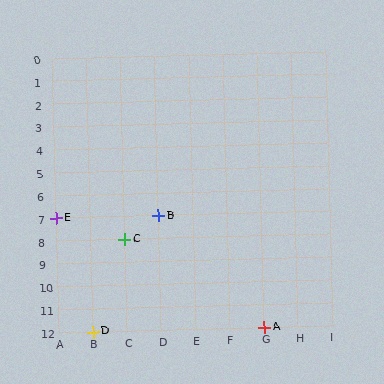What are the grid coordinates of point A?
Point A is at grid coordinates (G, 12).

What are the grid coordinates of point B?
Point B is at grid coordinates (D, 7).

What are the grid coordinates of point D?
Point D is at grid coordinates (B, 12).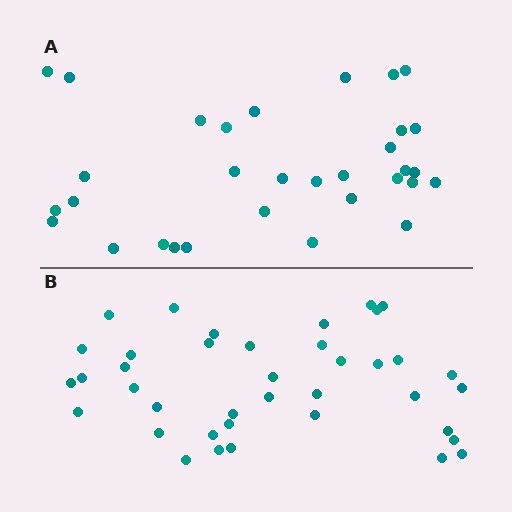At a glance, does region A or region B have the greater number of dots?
Region B (the bottom region) has more dots.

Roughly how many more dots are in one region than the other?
Region B has roughly 8 or so more dots than region A.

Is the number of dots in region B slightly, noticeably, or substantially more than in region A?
Region B has only slightly more — the two regions are fairly close. The ratio is roughly 1.2 to 1.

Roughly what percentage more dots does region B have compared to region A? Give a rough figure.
About 20% more.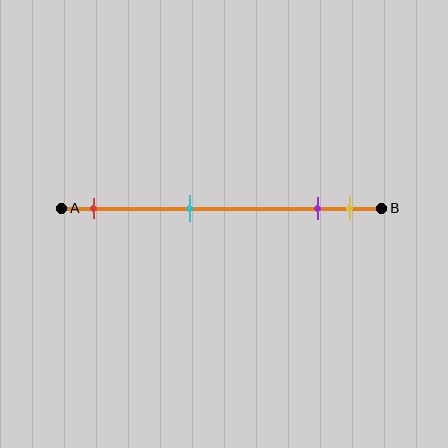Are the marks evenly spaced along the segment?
No, the marks are not evenly spaced.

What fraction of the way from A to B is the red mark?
The red mark is approximately 10% (0.1) of the way from A to B.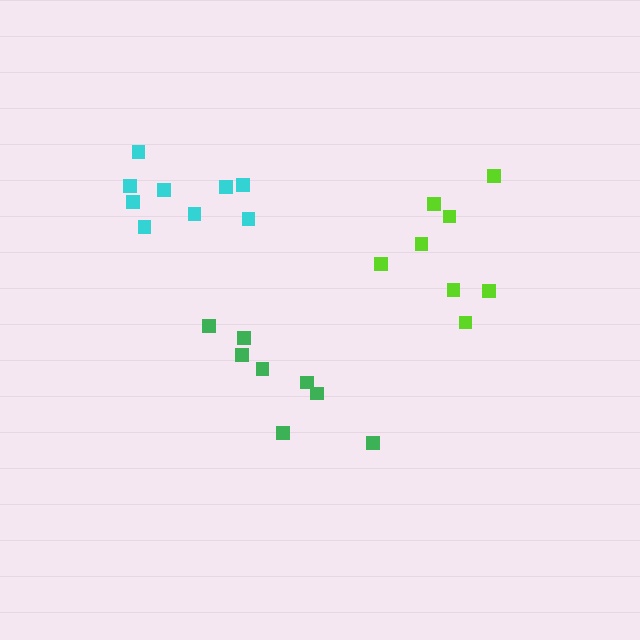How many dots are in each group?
Group 1: 8 dots, Group 2: 8 dots, Group 3: 9 dots (25 total).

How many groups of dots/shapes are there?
There are 3 groups.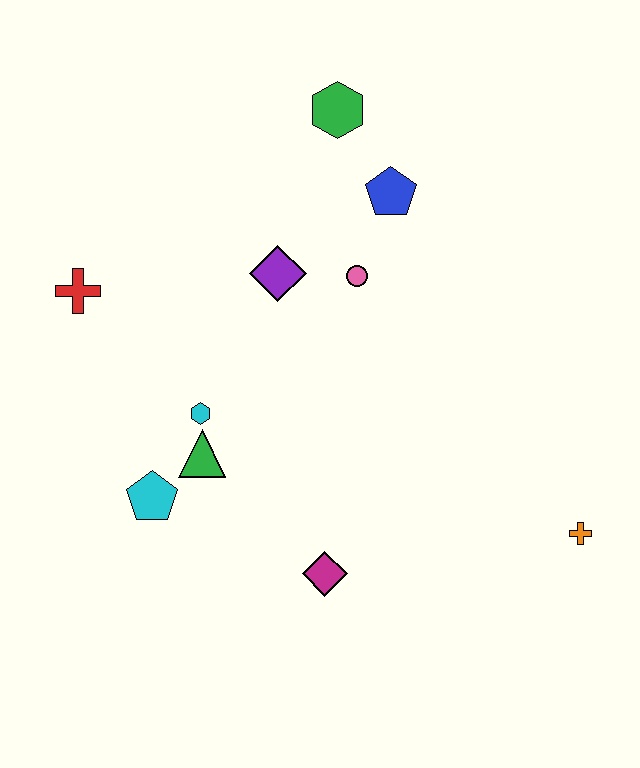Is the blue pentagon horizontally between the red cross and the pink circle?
No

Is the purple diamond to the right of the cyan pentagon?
Yes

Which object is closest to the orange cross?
The magenta diamond is closest to the orange cross.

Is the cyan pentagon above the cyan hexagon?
No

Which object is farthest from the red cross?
The orange cross is farthest from the red cross.